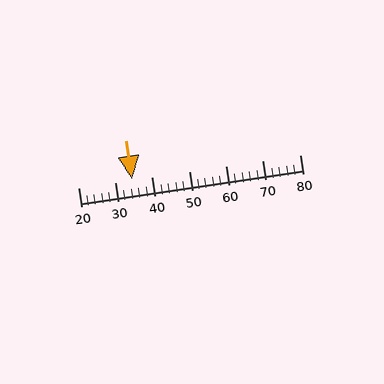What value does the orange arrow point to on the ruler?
The orange arrow points to approximately 35.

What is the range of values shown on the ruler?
The ruler shows values from 20 to 80.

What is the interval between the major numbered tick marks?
The major tick marks are spaced 10 units apart.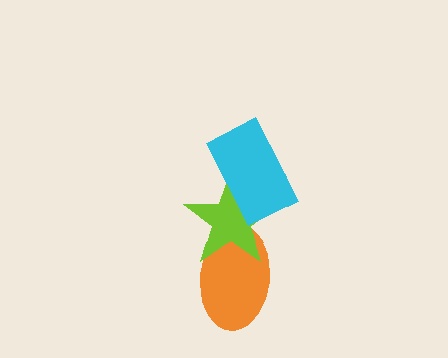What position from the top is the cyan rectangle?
The cyan rectangle is 1st from the top.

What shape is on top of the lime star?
The cyan rectangle is on top of the lime star.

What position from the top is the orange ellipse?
The orange ellipse is 3rd from the top.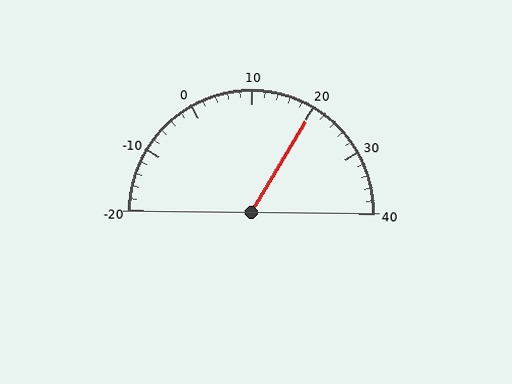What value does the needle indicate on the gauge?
The needle indicates approximately 20.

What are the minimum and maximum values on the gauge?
The gauge ranges from -20 to 40.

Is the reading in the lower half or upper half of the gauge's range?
The reading is in the upper half of the range (-20 to 40).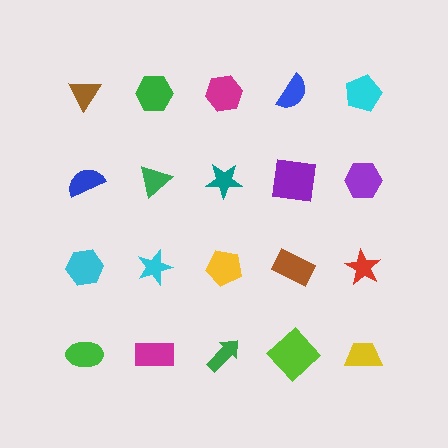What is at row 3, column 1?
A cyan hexagon.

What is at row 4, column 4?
A lime diamond.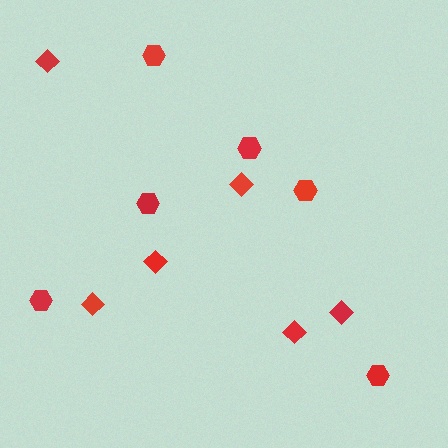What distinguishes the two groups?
There are 2 groups: one group of hexagons (6) and one group of diamonds (6).